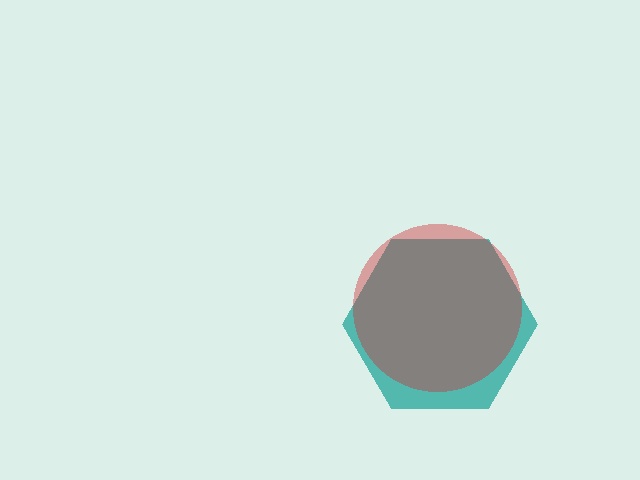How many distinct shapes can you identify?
There are 2 distinct shapes: a teal hexagon, a red circle.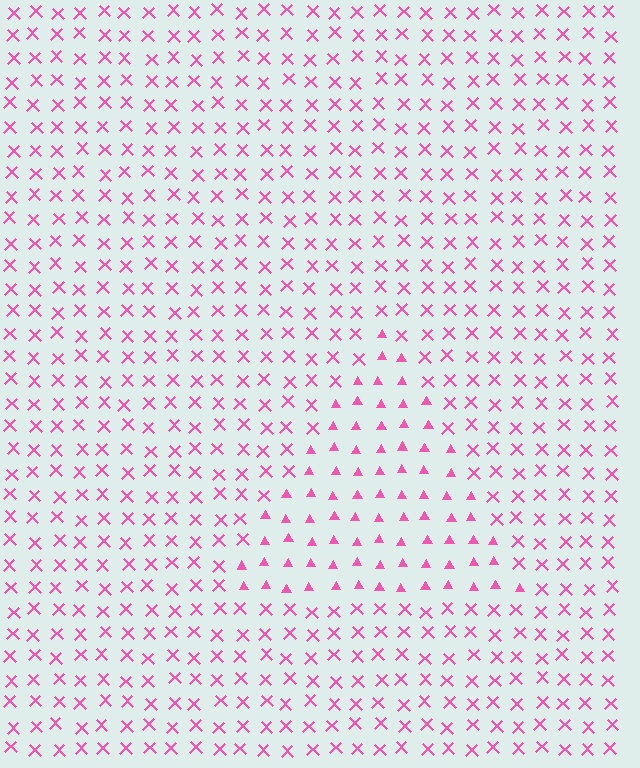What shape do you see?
I see a triangle.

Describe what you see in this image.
The image is filled with small pink elements arranged in a uniform grid. A triangle-shaped region contains triangles, while the surrounding area contains X marks. The boundary is defined purely by the change in element shape.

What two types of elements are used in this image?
The image uses triangles inside the triangle region and X marks outside it.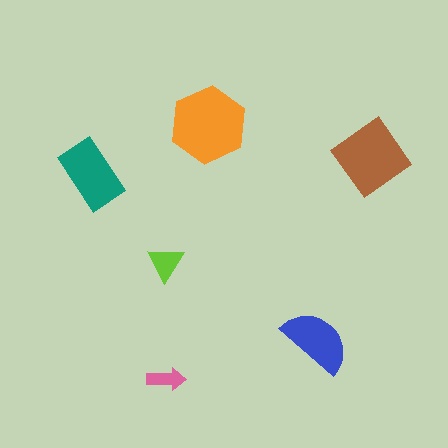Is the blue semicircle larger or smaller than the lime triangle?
Larger.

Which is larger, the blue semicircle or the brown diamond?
The brown diamond.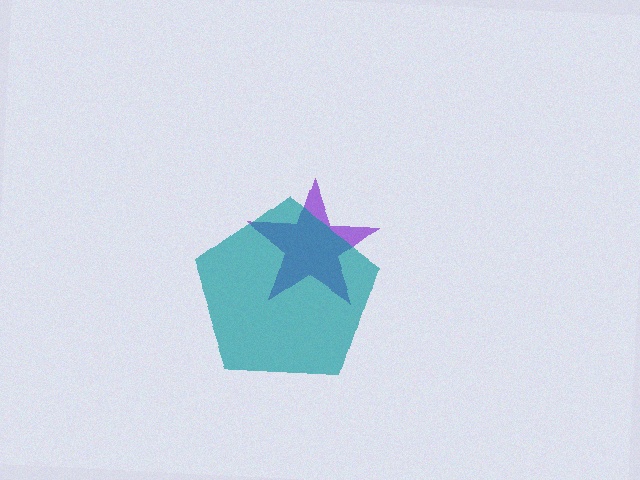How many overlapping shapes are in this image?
There are 2 overlapping shapes in the image.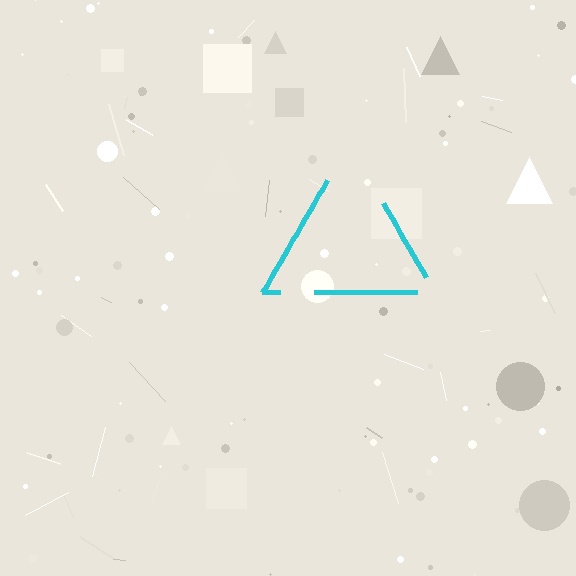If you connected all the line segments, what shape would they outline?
They would outline a triangle.